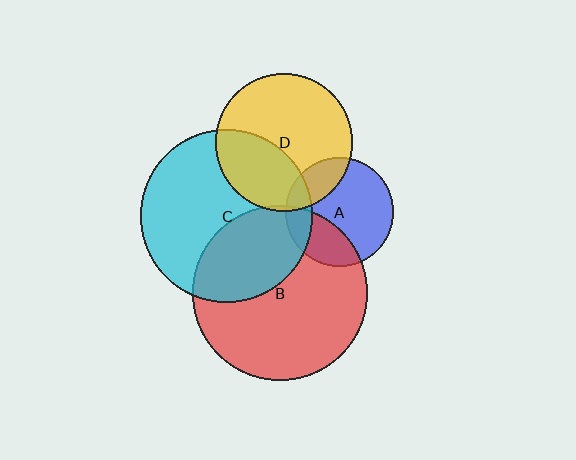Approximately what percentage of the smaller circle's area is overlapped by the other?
Approximately 35%.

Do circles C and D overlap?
Yes.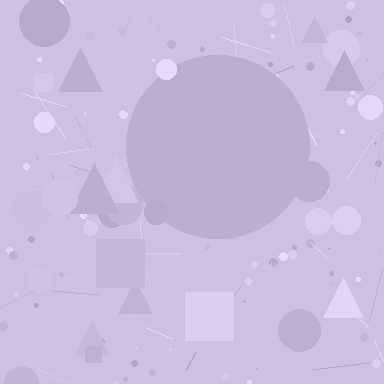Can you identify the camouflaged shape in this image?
The camouflaged shape is a circle.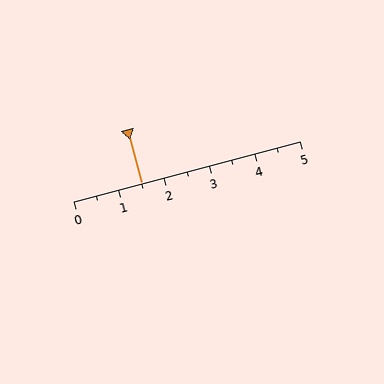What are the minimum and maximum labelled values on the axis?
The axis runs from 0 to 5.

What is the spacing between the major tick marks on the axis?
The major ticks are spaced 1 apart.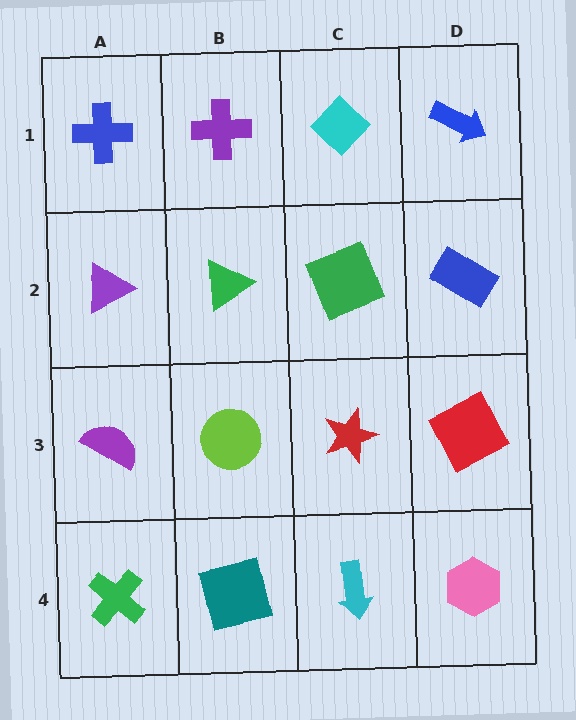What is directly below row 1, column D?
A blue rectangle.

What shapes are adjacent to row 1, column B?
A green triangle (row 2, column B), a blue cross (row 1, column A), a cyan diamond (row 1, column C).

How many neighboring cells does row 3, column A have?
3.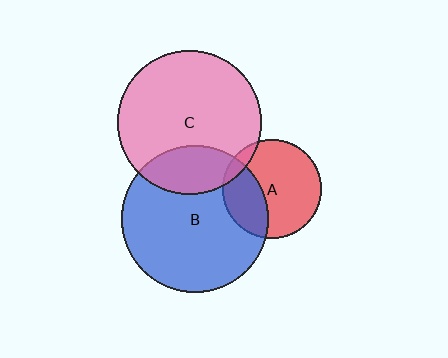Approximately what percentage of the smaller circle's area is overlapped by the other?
Approximately 30%.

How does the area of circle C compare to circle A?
Approximately 2.1 times.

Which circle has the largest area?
Circle B (blue).